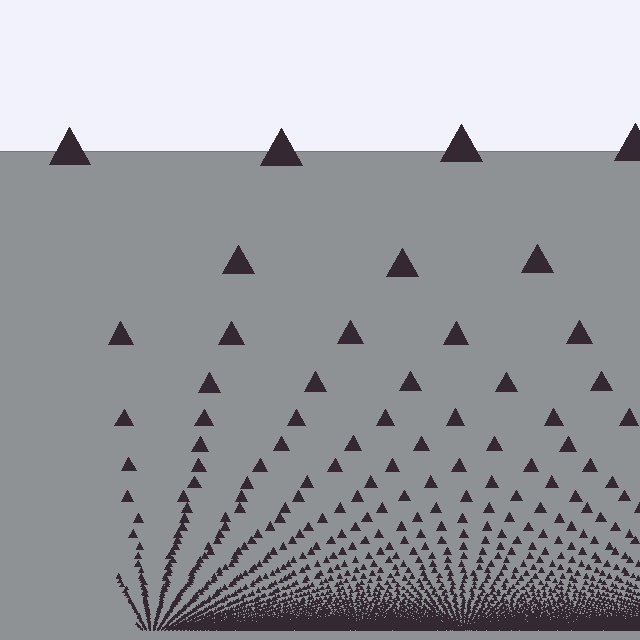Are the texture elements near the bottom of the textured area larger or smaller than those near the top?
Smaller. The gradient is inverted — elements near the bottom are smaller and denser.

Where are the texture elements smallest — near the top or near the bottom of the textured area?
Near the bottom.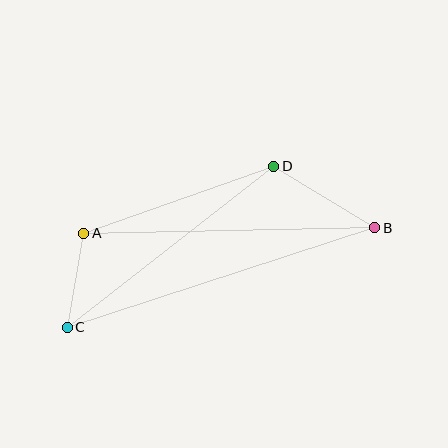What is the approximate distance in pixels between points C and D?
The distance between C and D is approximately 262 pixels.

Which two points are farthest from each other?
Points B and C are farthest from each other.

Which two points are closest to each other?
Points A and C are closest to each other.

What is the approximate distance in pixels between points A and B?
The distance between A and B is approximately 291 pixels.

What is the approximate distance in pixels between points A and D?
The distance between A and D is approximately 202 pixels.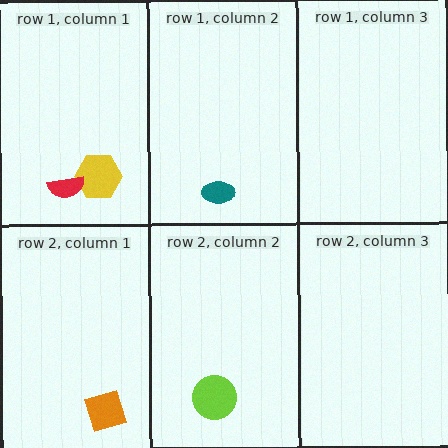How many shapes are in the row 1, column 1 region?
2.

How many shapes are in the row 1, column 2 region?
1.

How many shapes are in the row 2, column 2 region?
1.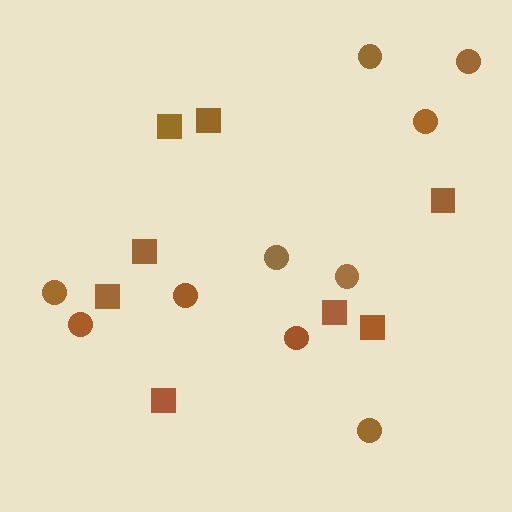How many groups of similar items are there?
There are 2 groups: one group of squares (8) and one group of circles (10).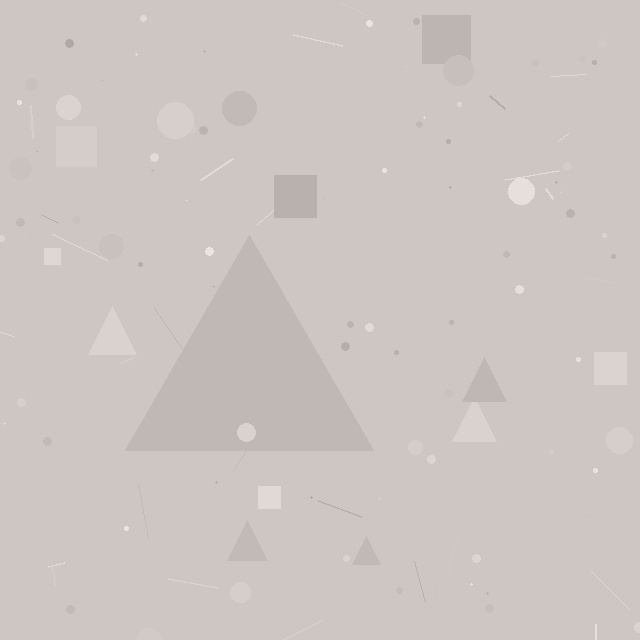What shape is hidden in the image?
A triangle is hidden in the image.